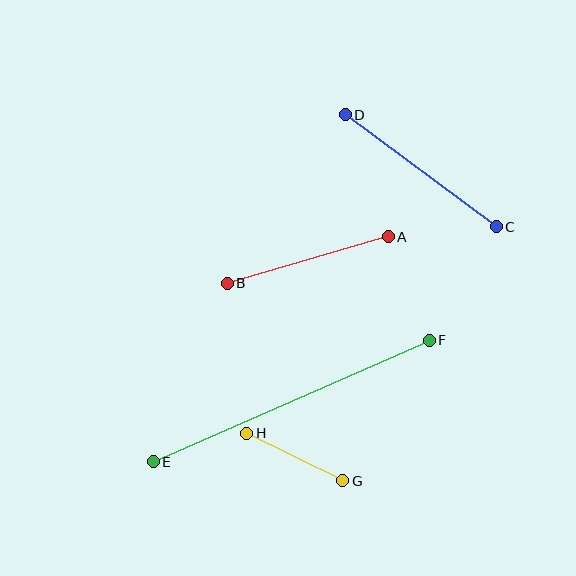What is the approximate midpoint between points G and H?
The midpoint is at approximately (295, 457) pixels.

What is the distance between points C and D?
The distance is approximately 188 pixels.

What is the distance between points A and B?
The distance is approximately 167 pixels.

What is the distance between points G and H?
The distance is approximately 107 pixels.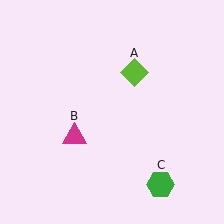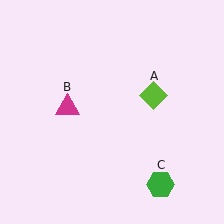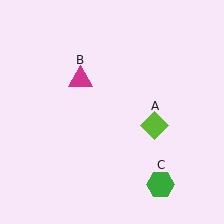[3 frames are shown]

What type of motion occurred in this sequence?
The lime diamond (object A), magenta triangle (object B) rotated clockwise around the center of the scene.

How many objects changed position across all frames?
2 objects changed position: lime diamond (object A), magenta triangle (object B).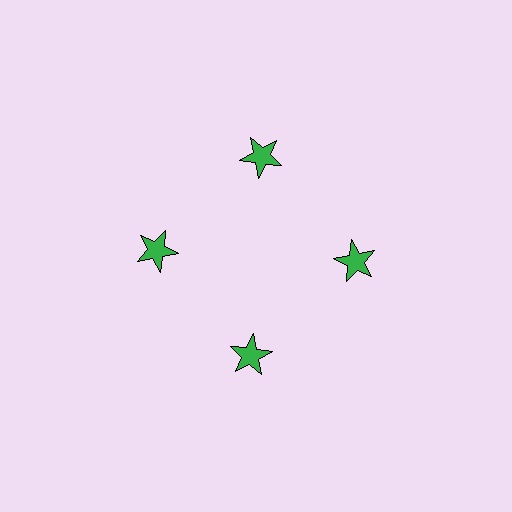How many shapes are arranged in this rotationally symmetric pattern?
There are 4 shapes, arranged in 4 groups of 1.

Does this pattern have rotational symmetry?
Yes, this pattern has 4-fold rotational symmetry. It looks the same after rotating 90 degrees around the center.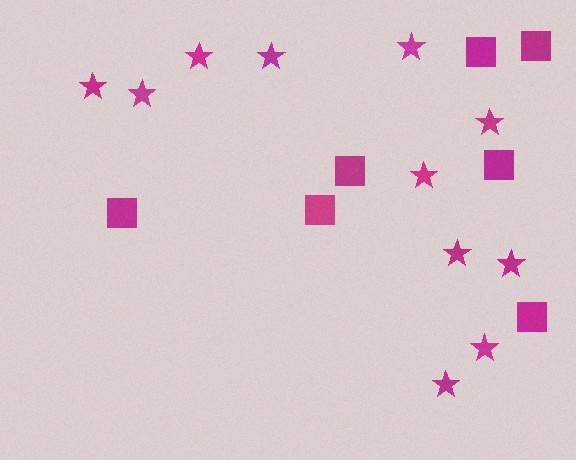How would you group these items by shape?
There are 2 groups: one group of stars (11) and one group of squares (7).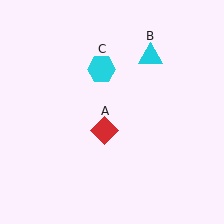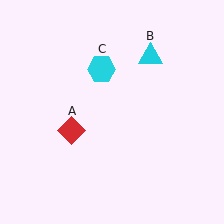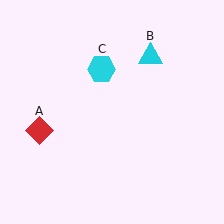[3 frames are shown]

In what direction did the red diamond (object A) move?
The red diamond (object A) moved left.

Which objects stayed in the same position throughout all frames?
Cyan triangle (object B) and cyan hexagon (object C) remained stationary.